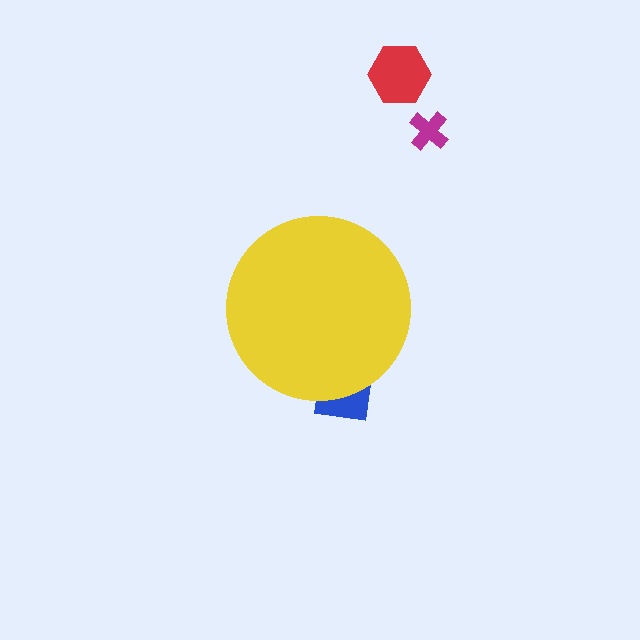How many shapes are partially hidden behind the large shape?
1 shape is partially hidden.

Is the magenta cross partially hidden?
No, the magenta cross is fully visible.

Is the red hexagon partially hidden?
No, the red hexagon is fully visible.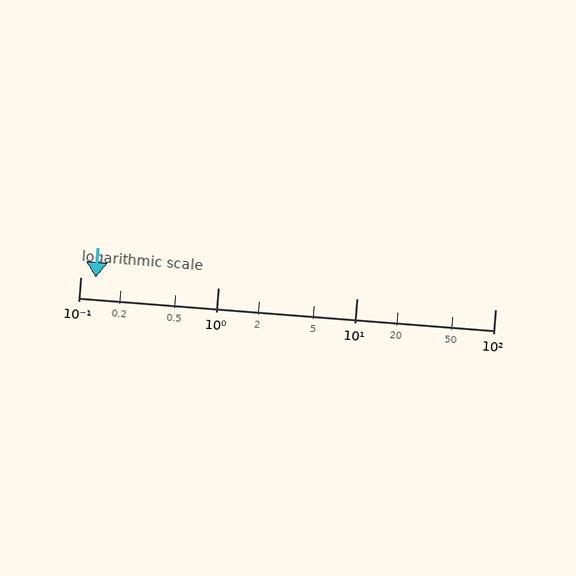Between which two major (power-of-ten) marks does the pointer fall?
The pointer is between 0.1 and 1.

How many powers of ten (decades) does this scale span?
The scale spans 3 decades, from 0.1 to 100.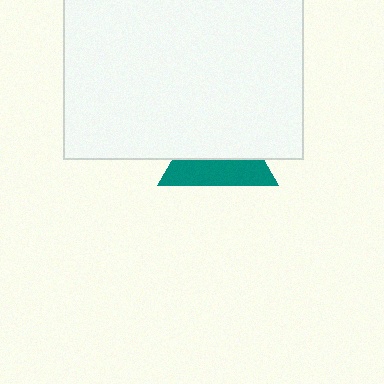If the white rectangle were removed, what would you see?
You would see the complete teal triangle.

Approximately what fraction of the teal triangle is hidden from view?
Roughly 57% of the teal triangle is hidden behind the white rectangle.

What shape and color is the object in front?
The object in front is a white rectangle.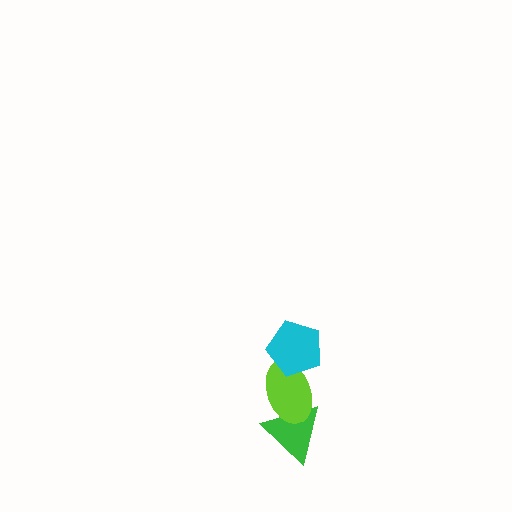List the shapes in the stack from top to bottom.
From top to bottom: the cyan pentagon, the lime ellipse, the green triangle.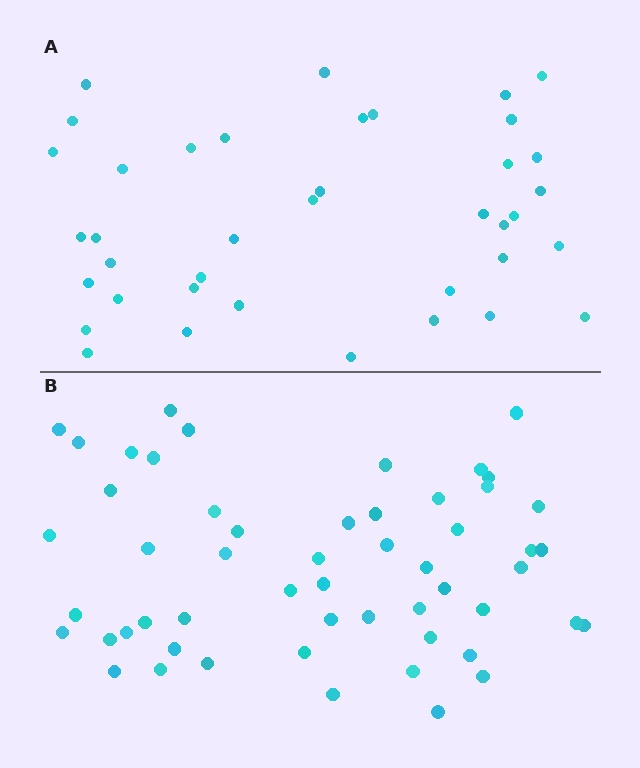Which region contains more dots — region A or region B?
Region B (the bottom region) has more dots.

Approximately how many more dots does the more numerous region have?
Region B has approximately 15 more dots than region A.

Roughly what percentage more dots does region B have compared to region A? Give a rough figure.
About 40% more.